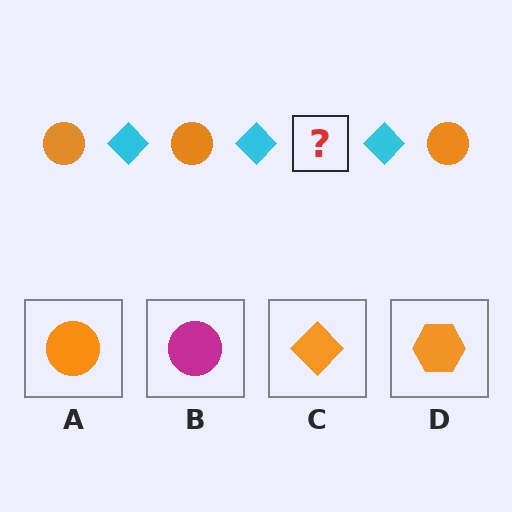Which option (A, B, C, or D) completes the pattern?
A.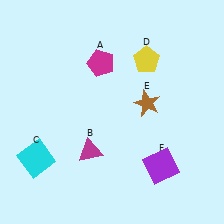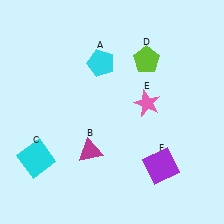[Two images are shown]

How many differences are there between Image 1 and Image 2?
There are 3 differences between the two images.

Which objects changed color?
A changed from magenta to cyan. D changed from yellow to lime. E changed from brown to pink.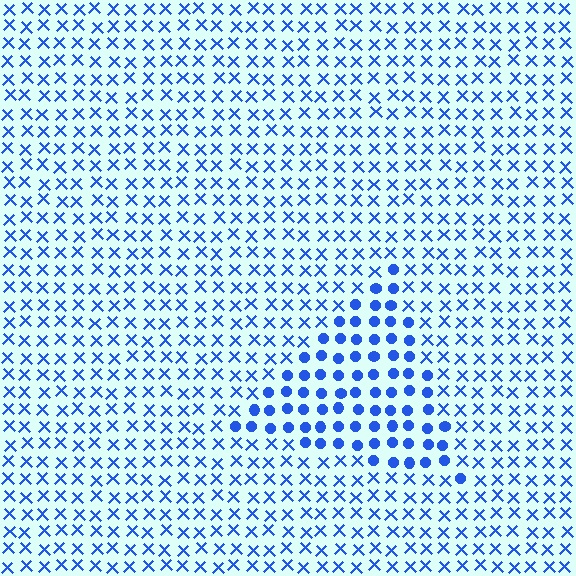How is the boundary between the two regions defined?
The boundary is defined by a change in element shape: circles inside vs. X marks outside. All elements share the same color and spacing.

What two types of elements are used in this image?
The image uses circles inside the triangle region and X marks outside it.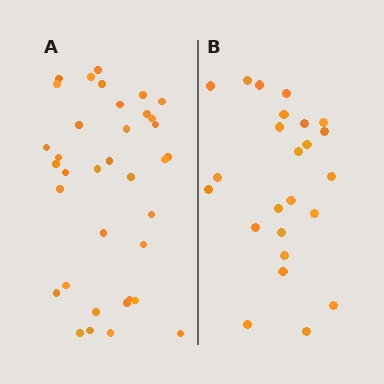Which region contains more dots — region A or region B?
Region A (the left region) has more dots.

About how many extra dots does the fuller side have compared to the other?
Region A has roughly 12 or so more dots than region B.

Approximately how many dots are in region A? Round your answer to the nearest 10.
About 40 dots. (The exact count is 36, which rounds to 40.)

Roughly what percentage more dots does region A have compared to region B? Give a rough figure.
About 50% more.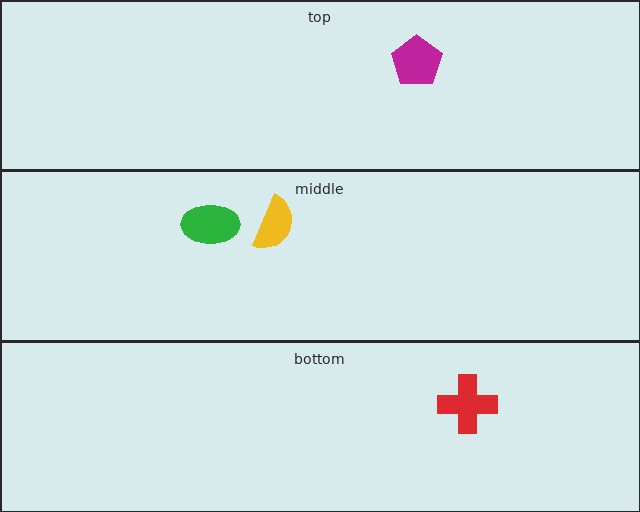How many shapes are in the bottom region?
1.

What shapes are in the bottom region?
The red cross.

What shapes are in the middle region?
The green ellipse, the yellow semicircle.